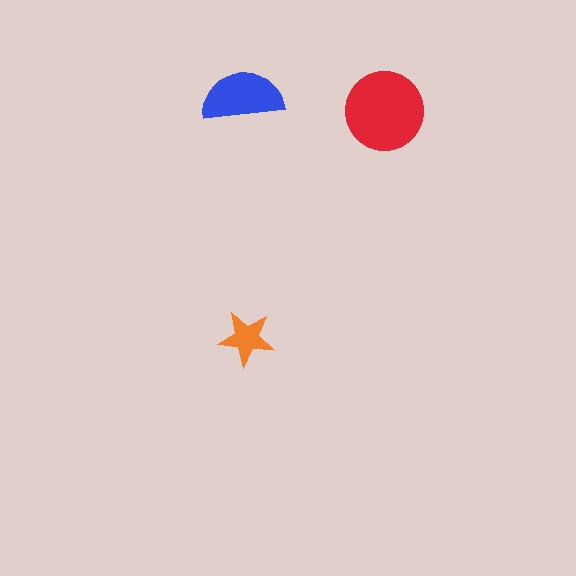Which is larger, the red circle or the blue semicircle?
The red circle.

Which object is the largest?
The red circle.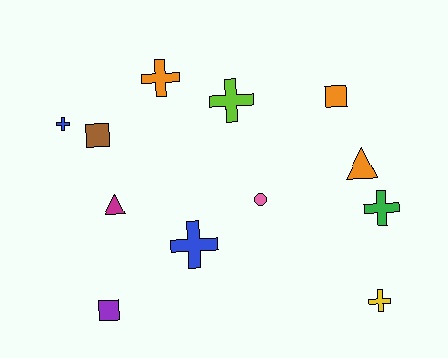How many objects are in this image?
There are 12 objects.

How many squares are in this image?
There are 3 squares.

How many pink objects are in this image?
There is 1 pink object.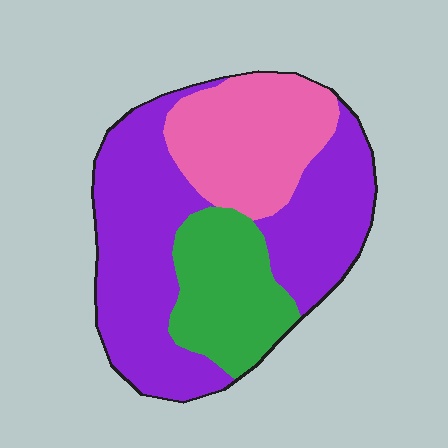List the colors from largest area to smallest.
From largest to smallest: purple, pink, green.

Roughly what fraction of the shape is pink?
Pink takes up about one quarter (1/4) of the shape.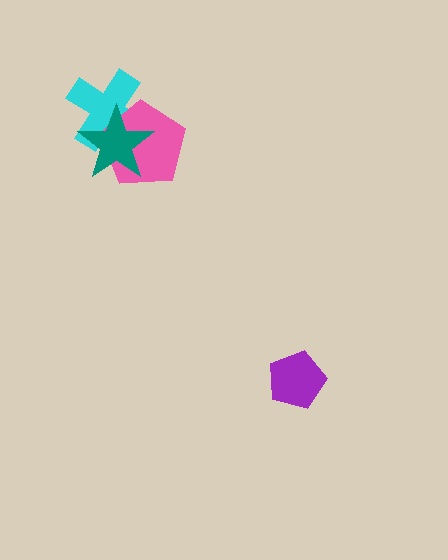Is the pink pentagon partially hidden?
Yes, it is partially covered by another shape.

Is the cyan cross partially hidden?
Yes, it is partially covered by another shape.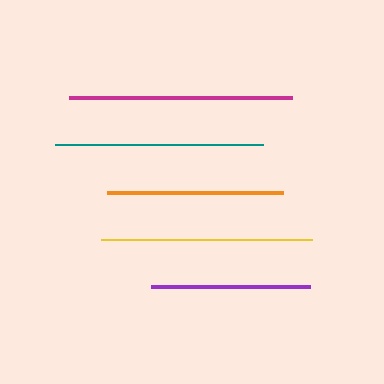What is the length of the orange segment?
The orange segment is approximately 177 pixels long.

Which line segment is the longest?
The magenta line is the longest at approximately 223 pixels.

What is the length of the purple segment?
The purple segment is approximately 159 pixels long.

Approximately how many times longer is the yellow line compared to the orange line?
The yellow line is approximately 1.2 times the length of the orange line.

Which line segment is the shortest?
The purple line is the shortest at approximately 159 pixels.